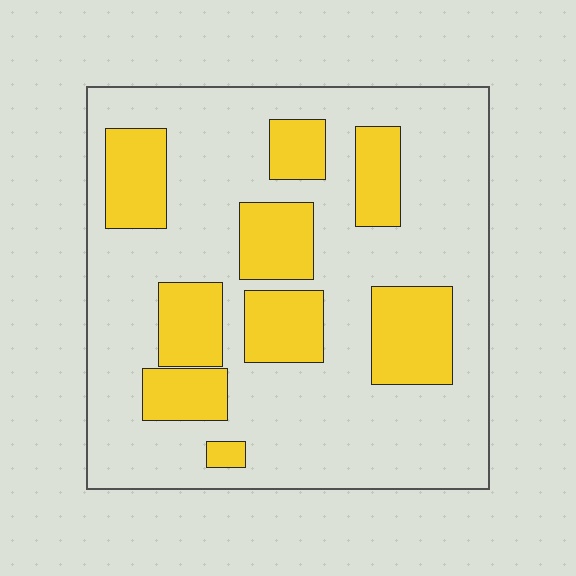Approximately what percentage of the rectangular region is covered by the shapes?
Approximately 30%.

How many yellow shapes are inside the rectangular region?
9.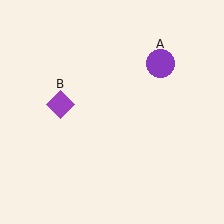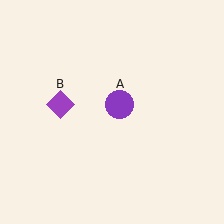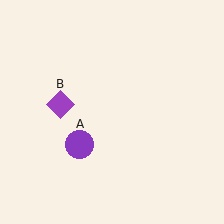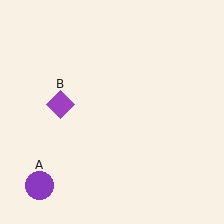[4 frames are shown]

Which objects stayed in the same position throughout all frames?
Purple diamond (object B) remained stationary.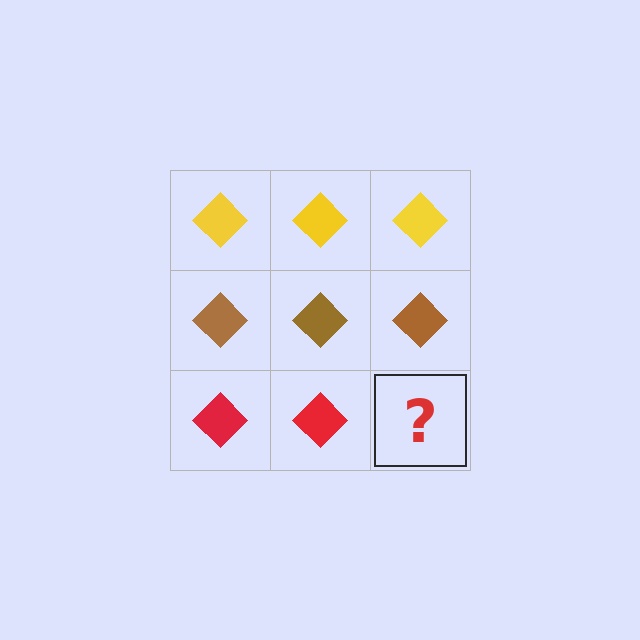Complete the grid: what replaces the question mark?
The question mark should be replaced with a red diamond.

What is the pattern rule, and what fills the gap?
The rule is that each row has a consistent color. The gap should be filled with a red diamond.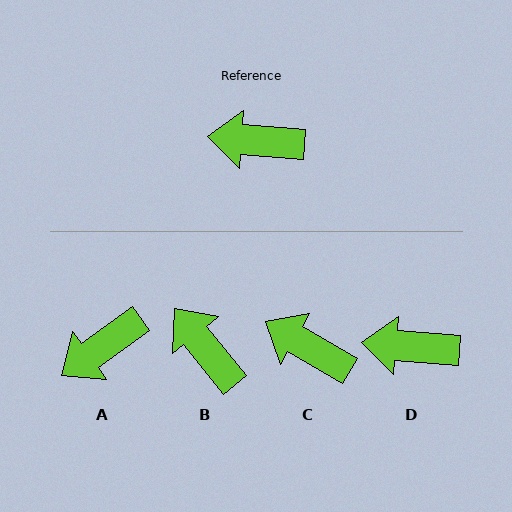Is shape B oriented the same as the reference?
No, it is off by about 47 degrees.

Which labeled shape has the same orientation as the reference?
D.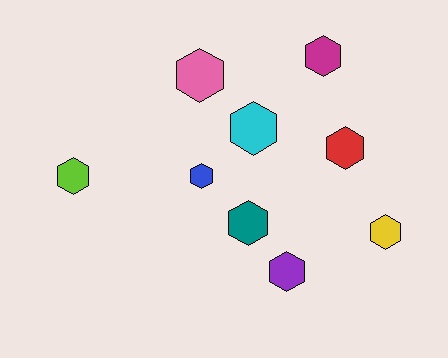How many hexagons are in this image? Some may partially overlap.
There are 9 hexagons.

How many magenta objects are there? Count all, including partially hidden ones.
There is 1 magenta object.